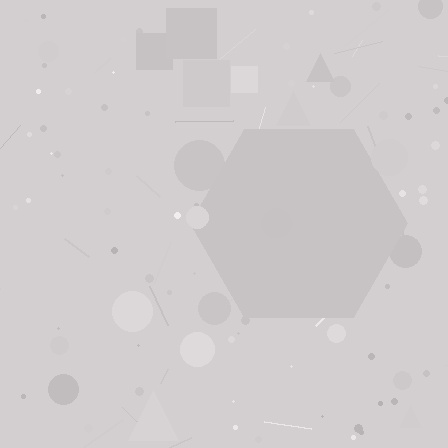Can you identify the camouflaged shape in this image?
The camouflaged shape is a hexagon.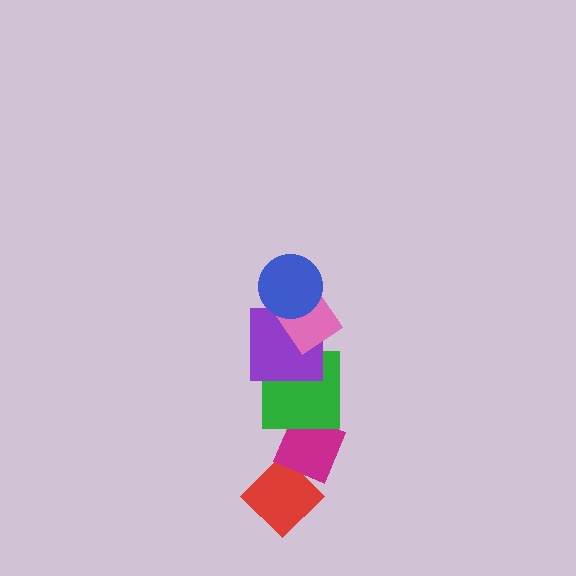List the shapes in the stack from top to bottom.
From top to bottom: the blue circle, the pink diamond, the purple square, the green square, the magenta diamond, the red diamond.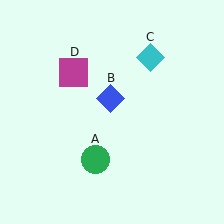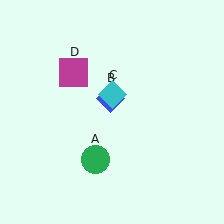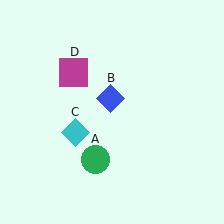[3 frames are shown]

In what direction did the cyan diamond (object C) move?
The cyan diamond (object C) moved down and to the left.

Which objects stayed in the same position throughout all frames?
Green circle (object A) and blue diamond (object B) and magenta square (object D) remained stationary.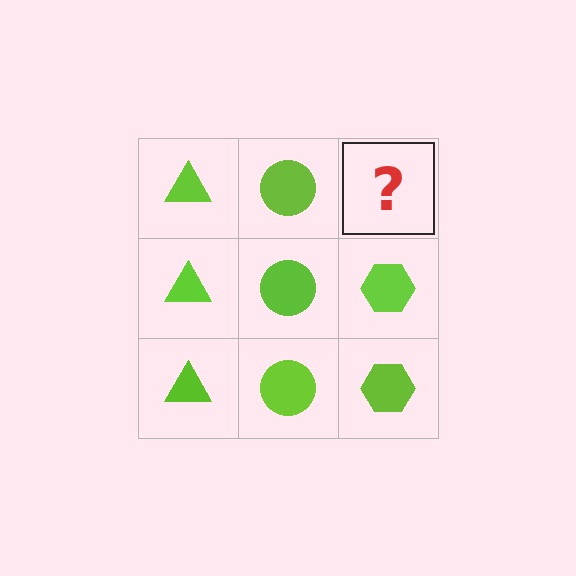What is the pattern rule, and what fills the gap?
The rule is that each column has a consistent shape. The gap should be filled with a lime hexagon.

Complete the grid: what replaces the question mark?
The question mark should be replaced with a lime hexagon.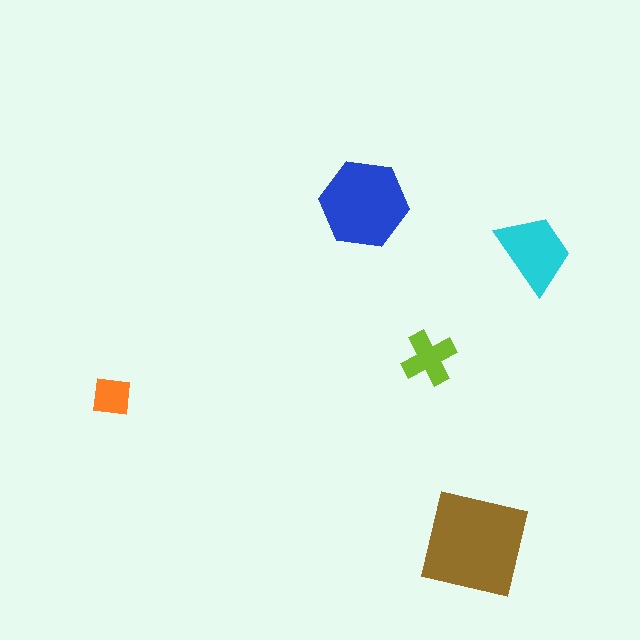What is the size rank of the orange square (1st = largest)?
5th.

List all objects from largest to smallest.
The brown square, the blue hexagon, the cyan trapezoid, the lime cross, the orange square.